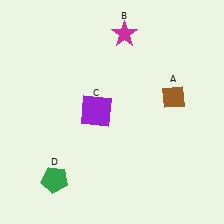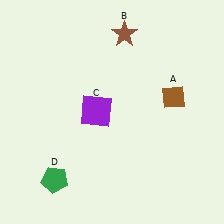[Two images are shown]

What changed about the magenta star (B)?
In Image 1, B is magenta. In Image 2, it changed to brown.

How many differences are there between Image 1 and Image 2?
There is 1 difference between the two images.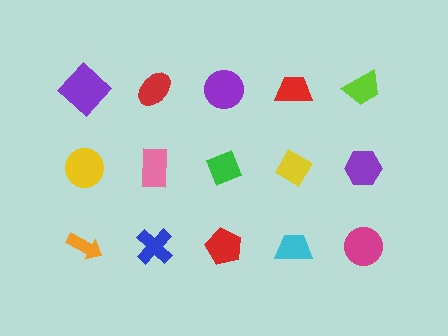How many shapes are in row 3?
5 shapes.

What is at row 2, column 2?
A pink rectangle.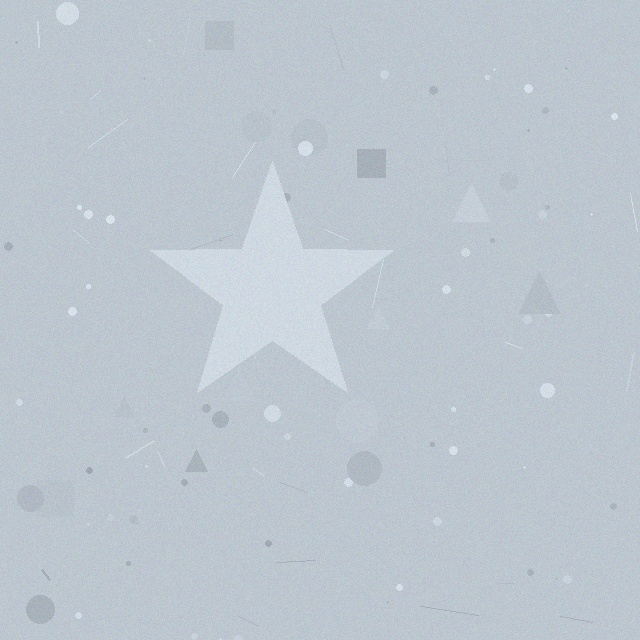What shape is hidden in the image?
A star is hidden in the image.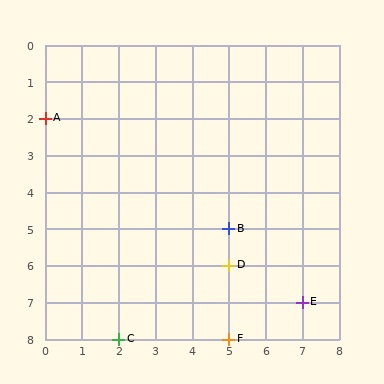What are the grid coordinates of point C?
Point C is at grid coordinates (2, 8).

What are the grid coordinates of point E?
Point E is at grid coordinates (7, 7).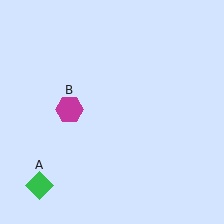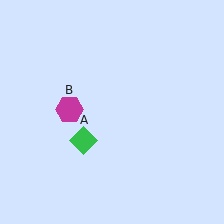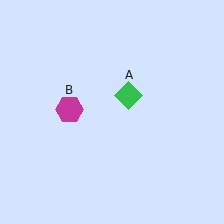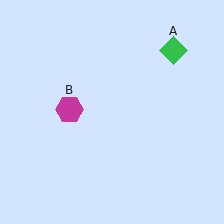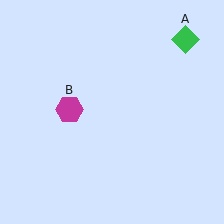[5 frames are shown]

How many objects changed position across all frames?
1 object changed position: green diamond (object A).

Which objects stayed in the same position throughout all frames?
Magenta hexagon (object B) remained stationary.